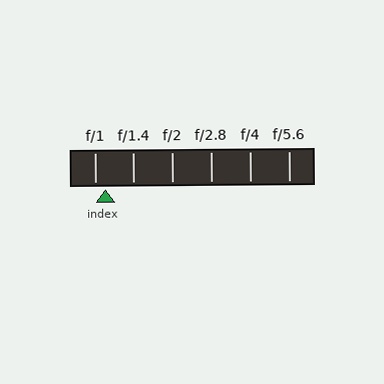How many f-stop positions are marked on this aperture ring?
There are 6 f-stop positions marked.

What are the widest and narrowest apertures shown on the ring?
The widest aperture shown is f/1 and the narrowest is f/5.6.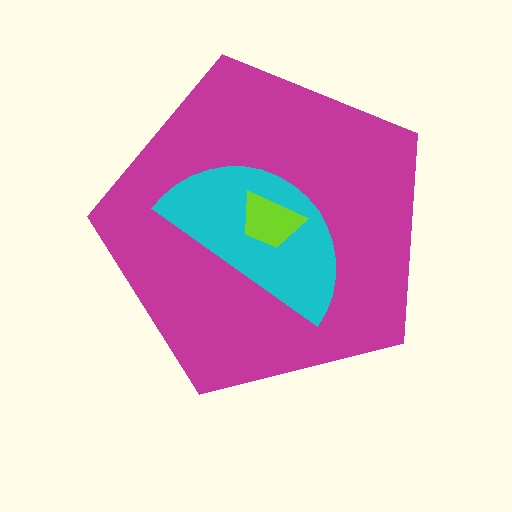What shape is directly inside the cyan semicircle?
The lime trapezoid.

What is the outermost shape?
The magenta pentagon.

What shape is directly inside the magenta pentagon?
The cyan semicircle.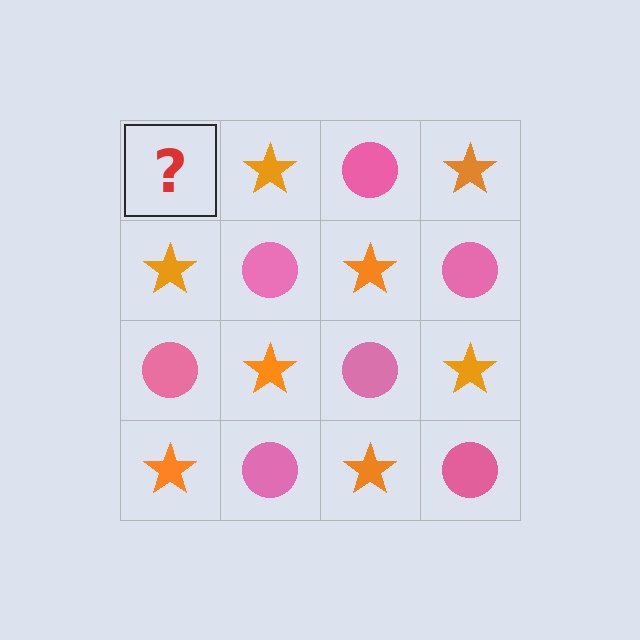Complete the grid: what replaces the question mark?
The question mark should be replaced with a pink circle.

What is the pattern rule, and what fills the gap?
The rule is that it alternates pink circle and orange star in a checkerboard pattern. The gap should be filled with a pink circle.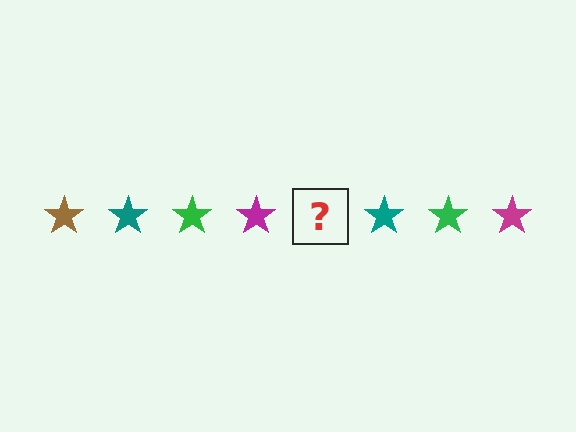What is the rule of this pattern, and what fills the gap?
The rule is that the pattern cycles through brown, teal, green, magenta stars. The gap should be filled with a brown star.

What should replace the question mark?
The question mark should be replaced with a brown star.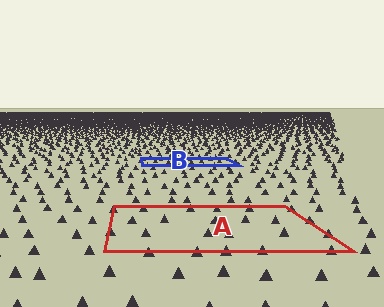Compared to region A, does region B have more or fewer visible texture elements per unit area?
Region B has more texture elements per unit area — they are packed more densely because it is farther away.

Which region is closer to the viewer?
Region A is closer. The texture elements there are larger and more spread out.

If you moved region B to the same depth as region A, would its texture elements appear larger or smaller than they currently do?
They would appear larger. At a closer depth, the same texture elements are projected at a bigger on-screen size.